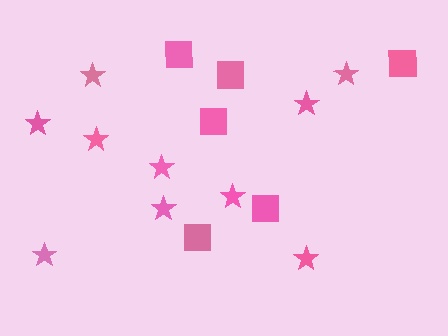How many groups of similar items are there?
There are 2 groups: one group of stars (10) and one group of squares (6).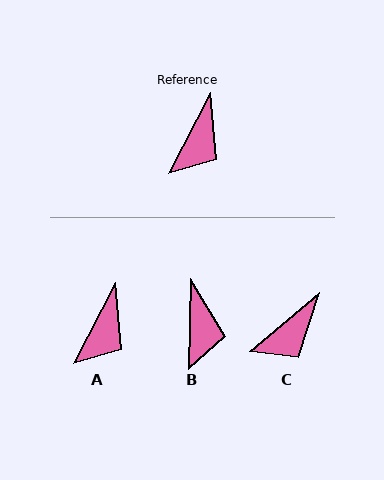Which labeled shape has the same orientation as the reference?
A.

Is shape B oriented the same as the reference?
No, it is off by about 27 degrees.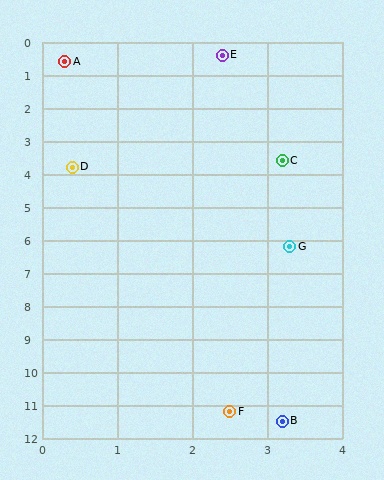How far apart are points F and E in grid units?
Points F and E are about 10.8 grid units apart.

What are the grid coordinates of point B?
Point B is at approximately (3.2, 11.5).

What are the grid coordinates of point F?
Point F is at approximately (2.5, 11.2).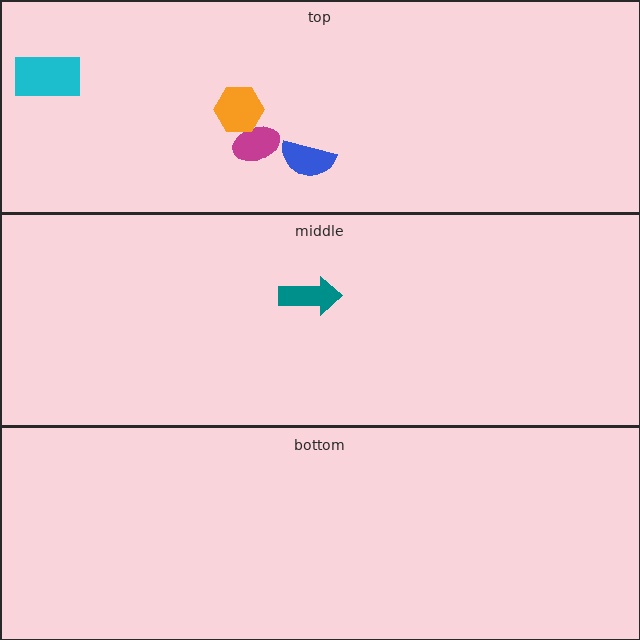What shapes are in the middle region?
The teal arrow.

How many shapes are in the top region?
4.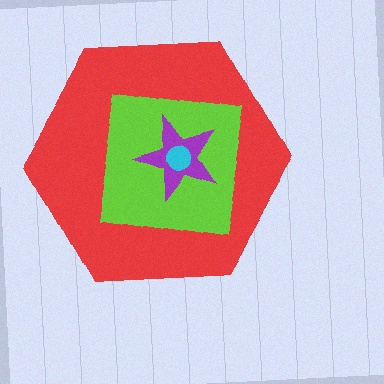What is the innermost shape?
The cyan circle.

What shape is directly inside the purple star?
The cyan circle.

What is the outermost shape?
The red hexagon.